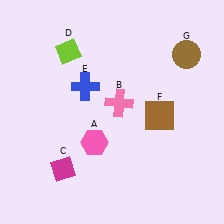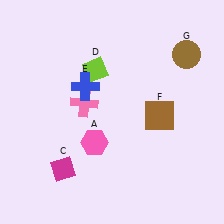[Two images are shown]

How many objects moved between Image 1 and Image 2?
2 objects moved between the two images.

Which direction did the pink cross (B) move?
The pink cross (B) moved left.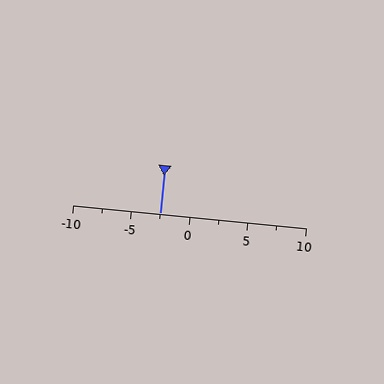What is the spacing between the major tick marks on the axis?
The major ticks are spaced 5 apart.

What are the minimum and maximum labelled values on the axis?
The axis runs from -10 to 10.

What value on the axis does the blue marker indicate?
The marker indicates approximately -2.5.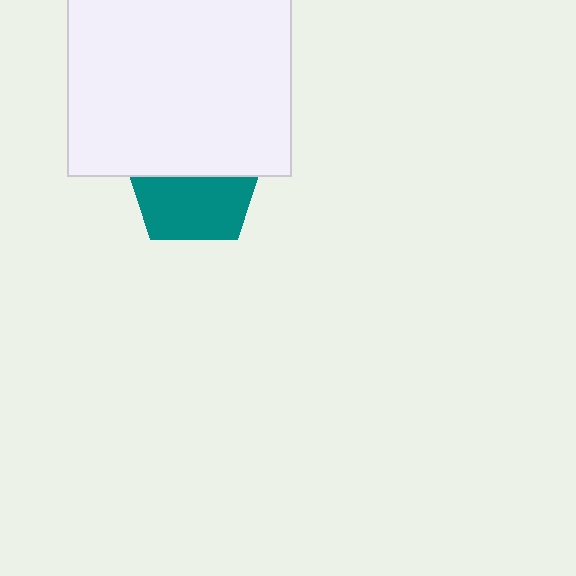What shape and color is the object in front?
The object in front is a white square.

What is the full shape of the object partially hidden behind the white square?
The partially hidden object is a teal pentagon.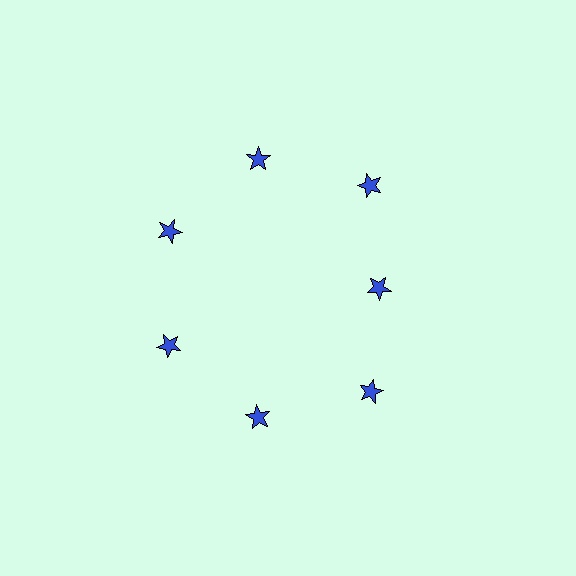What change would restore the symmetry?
The symmetry would be restored by moving it outward, back onto the ring so that all 7 stars sit at equal angles and equal distance from the center.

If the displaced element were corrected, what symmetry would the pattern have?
It would have 7-fold rotational symmetry — the pattern would map onto itself every 51 degrees.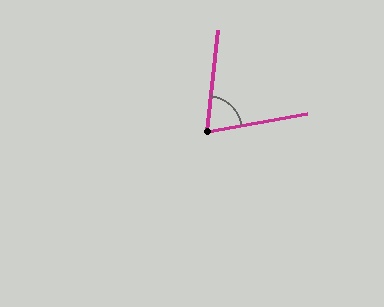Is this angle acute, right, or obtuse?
It is acute.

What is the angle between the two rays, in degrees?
Approximately 74 degrees.